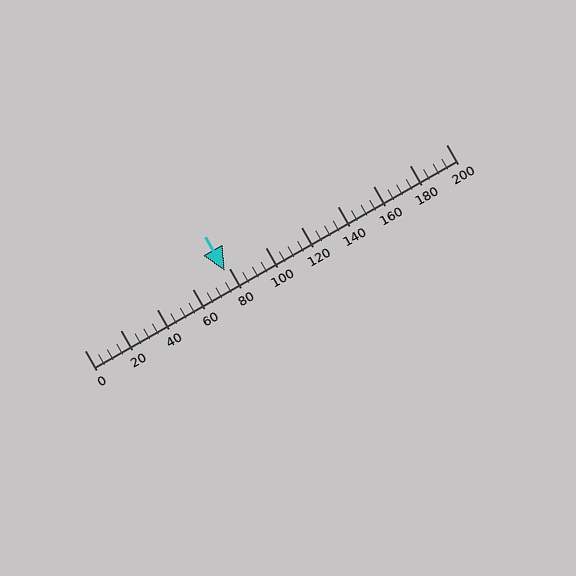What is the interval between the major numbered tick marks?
The major tick marks are spaced 20 units apart.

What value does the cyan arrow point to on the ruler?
The cyan arrow points to approximately 78.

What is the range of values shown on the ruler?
The ruler shows values from 0 to 200.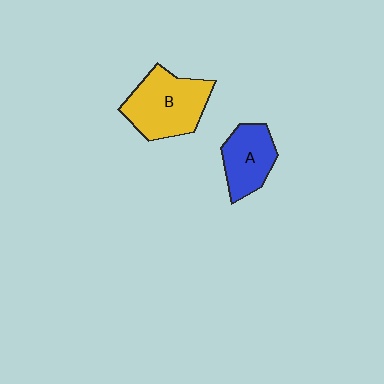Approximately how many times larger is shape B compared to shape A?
Approximately 1.5 times.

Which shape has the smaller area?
Shape A (blue).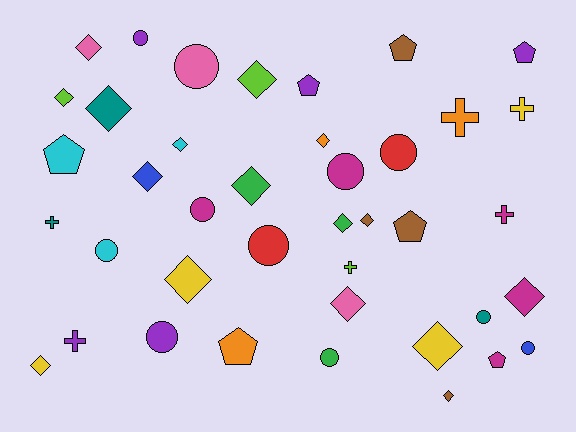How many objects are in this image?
There are 40 objects.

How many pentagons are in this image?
There are 7 pentagons.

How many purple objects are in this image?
There are 5 purple objects.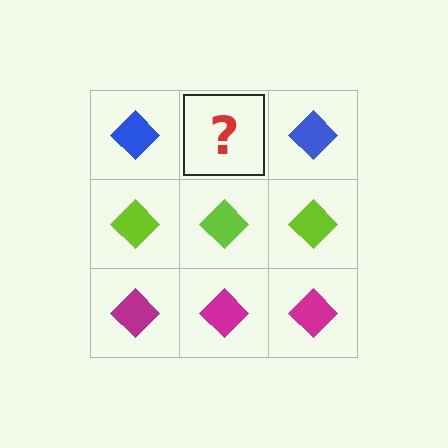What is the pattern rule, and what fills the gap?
The rule is that each row has a consistent color. The gap should be filled with a blue diamond.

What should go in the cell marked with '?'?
The missing cell should contain a blue diamond.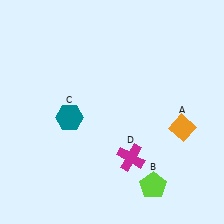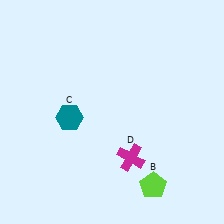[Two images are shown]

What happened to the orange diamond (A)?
The orange diamond (A) was removed in Image 2. It was in the bottom-right area of Image 1.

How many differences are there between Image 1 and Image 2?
There is 1 difference between the two images.